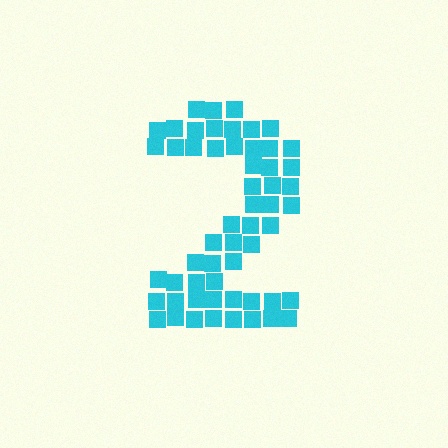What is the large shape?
The large shape is the digit 2.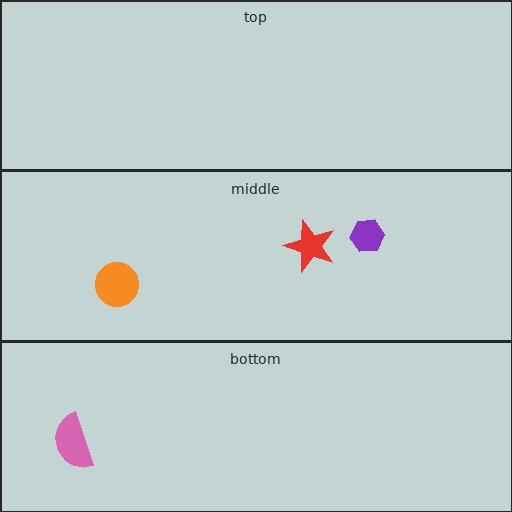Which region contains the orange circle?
The middle region.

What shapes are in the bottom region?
The pink semicircle.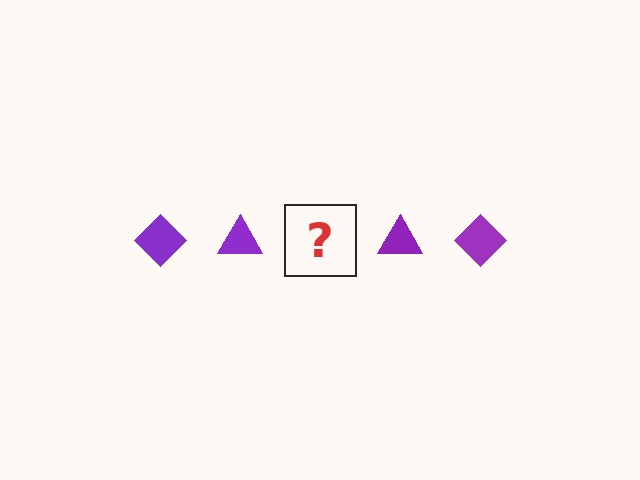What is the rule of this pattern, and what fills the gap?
The rule is that the pattern cycles through diamond, triangle shapes in purple. The gap should be filled with a purple diamond.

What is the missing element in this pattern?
The missing element is a purple diamond.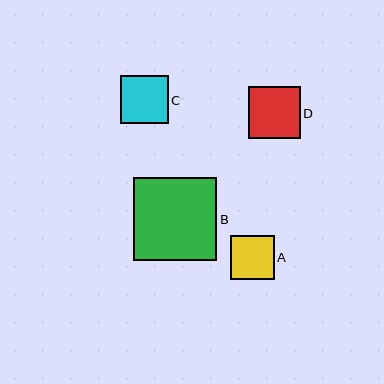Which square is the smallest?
Square A is the smallest with a size of approximately 44 pixels.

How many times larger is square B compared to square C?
Square B is approximately 1.7 times the size of square C.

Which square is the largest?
Square B is the largest with a size of approximately 83 pixels.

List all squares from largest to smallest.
From largest to smallest: B, D, C, A.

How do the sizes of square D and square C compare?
Square D and square C are approximately the same size.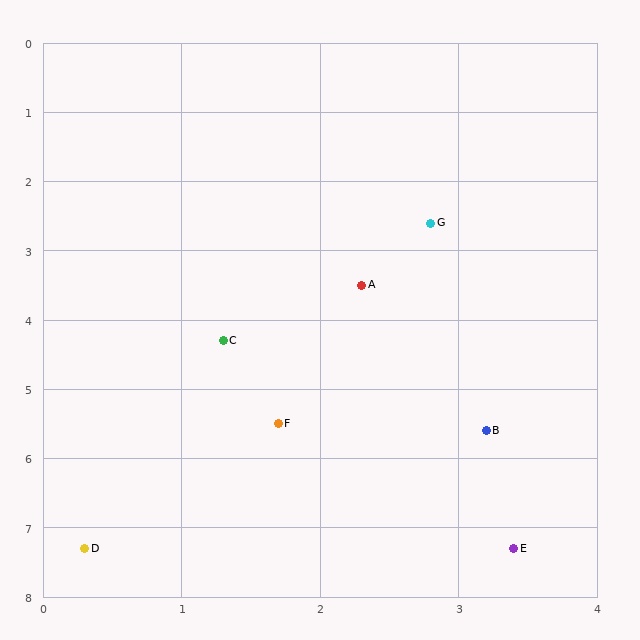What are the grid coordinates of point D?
Point D is at approximately (0.3, 7.3).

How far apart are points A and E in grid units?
Points A and E are about 4.0 grid units apart.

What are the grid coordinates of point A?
Point A is at approximately (2.3, 3.5).